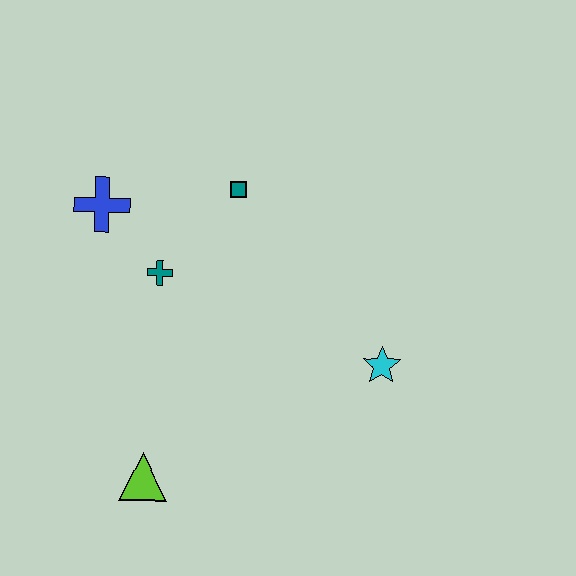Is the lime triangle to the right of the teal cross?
No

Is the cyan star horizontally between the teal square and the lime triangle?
No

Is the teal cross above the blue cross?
No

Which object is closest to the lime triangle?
The teal cross is closest to the lime triangle.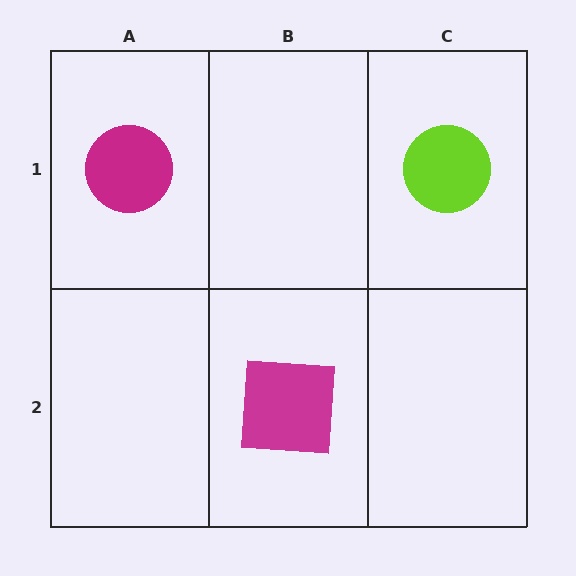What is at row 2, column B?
A magenta square.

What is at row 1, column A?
A magenta circle.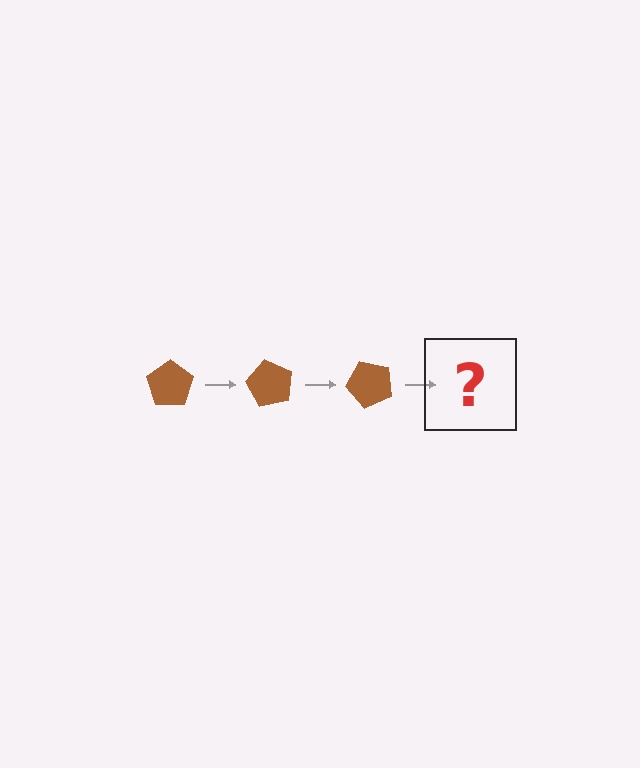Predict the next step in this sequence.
The next step is a brown pentagon rotated 180 degrees.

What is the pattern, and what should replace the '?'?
The pattern is that the pentagon rotates 60 degrees each step. The '?' should be a brown pentagon rotated 180 degrees.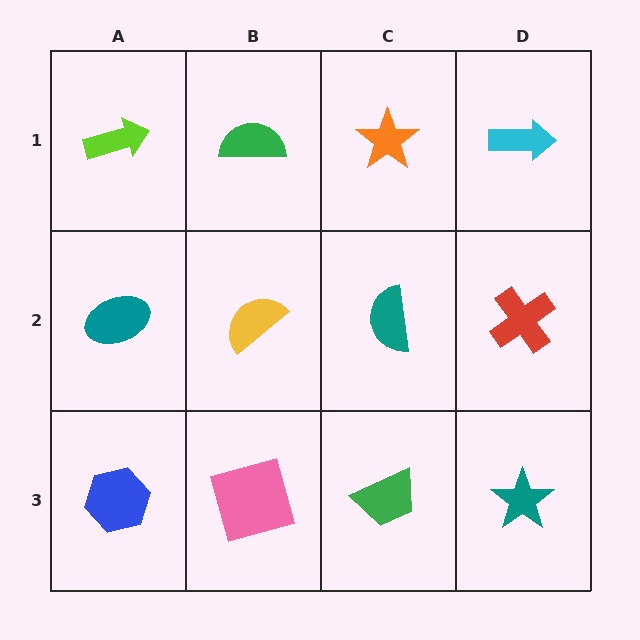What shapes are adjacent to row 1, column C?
A teal semicircle (row 2, column C), a green semicircle (row 1, column B), a cyan arrow (row 1, column D).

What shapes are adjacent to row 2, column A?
A lime arrow (row 1, column A), a blue hexagon (row 3, column A), a yellow semicircle (row 2, column B).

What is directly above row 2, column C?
An orange star.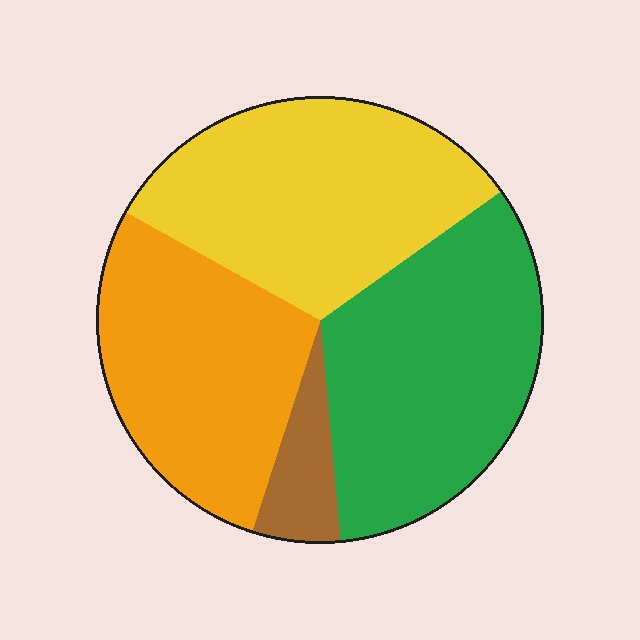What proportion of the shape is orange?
Orange covers 28% of the shape.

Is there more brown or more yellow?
Yellow.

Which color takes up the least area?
Brown, at roughly 5%.